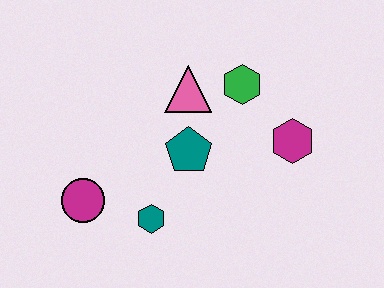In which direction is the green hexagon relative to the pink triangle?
The green hexagon is to the right of the pink triangle.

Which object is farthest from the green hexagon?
The magenta circle is farthest from the green hexagon.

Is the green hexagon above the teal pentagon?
Yes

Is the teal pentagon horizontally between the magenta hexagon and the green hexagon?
No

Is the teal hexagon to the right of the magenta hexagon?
No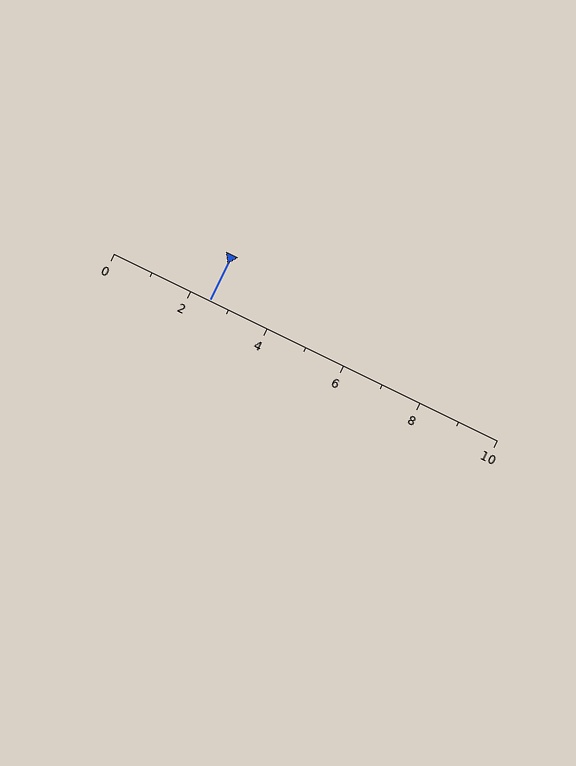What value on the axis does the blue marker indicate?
The marker indicates approximately 2.5.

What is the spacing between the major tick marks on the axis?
The major ticks are spaced 2 apart.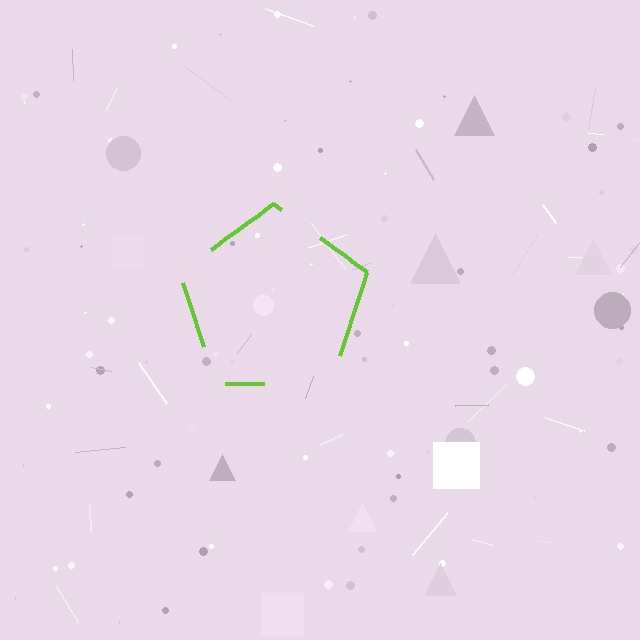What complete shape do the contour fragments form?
The contour fragments form a pentagon.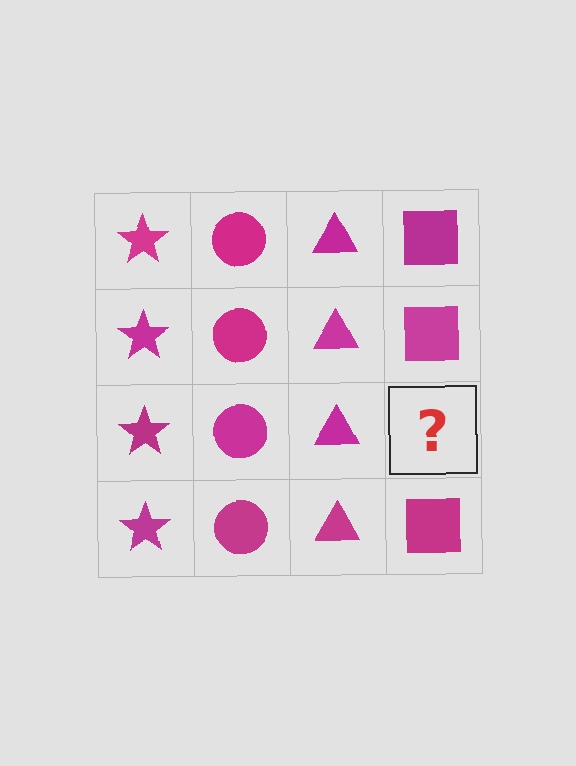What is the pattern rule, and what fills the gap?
The rule is that each column has a consistent shape. The gap should be filled with a magenta square.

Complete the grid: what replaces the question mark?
The question mark should be replaced with a magenta square.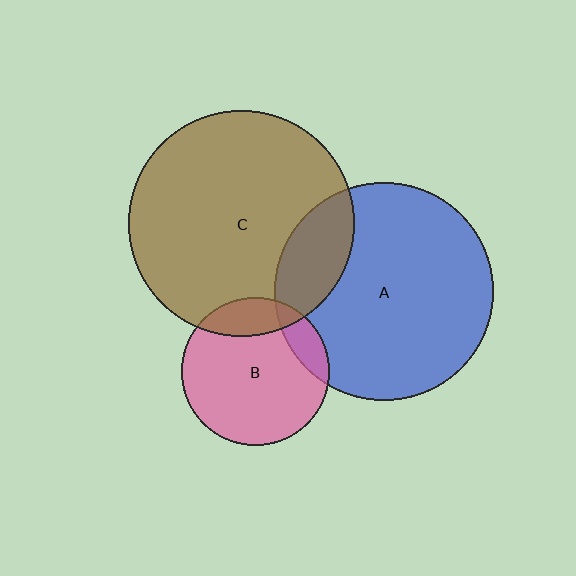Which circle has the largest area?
Circle C (brown).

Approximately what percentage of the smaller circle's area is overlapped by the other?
Approximately 15%.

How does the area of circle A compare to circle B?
Approximately 2.2 times.